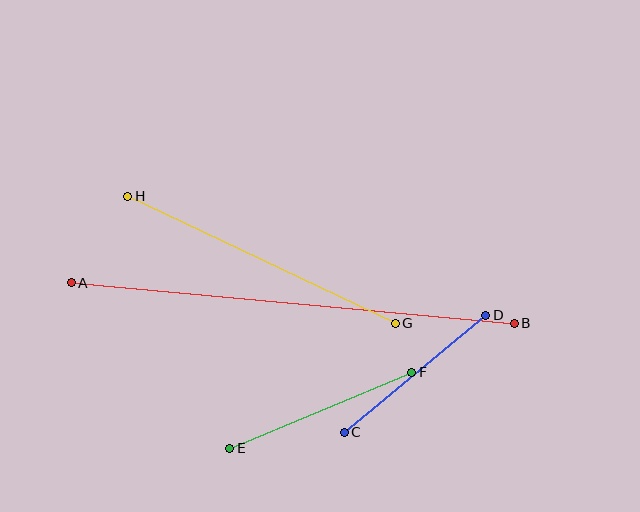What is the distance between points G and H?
The distance is approximately 296 pixels.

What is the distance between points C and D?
The distance is approximately 184 pixels.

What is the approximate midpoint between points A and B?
The midpoint is at approximately (293, 303) pixels.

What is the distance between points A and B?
The distance is approximately 445 pixels.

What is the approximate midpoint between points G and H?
The midpoint is at approximately (262, 260) pixels.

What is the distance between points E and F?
The distance is approximately 197 pixels.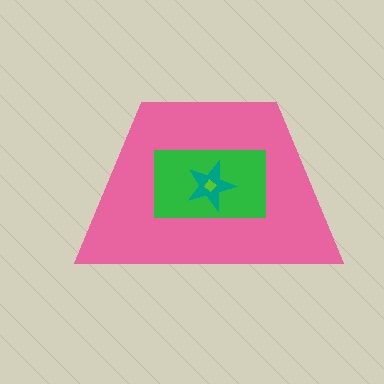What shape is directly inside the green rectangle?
The teal star.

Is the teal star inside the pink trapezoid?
Yes.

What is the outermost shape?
The pink trapezoid.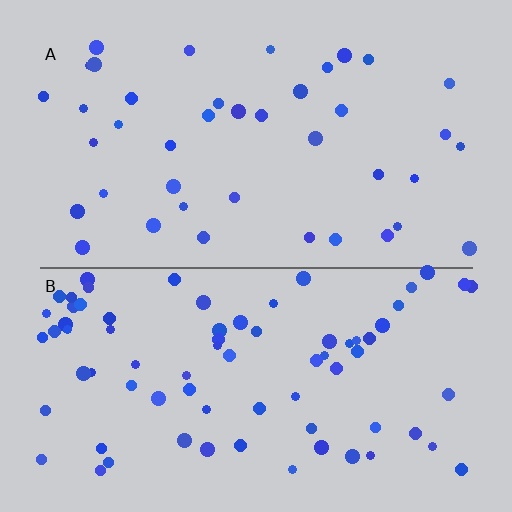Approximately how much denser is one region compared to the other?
Approximately 1.9× — region B over region A.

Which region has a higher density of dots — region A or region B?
B (the bottom).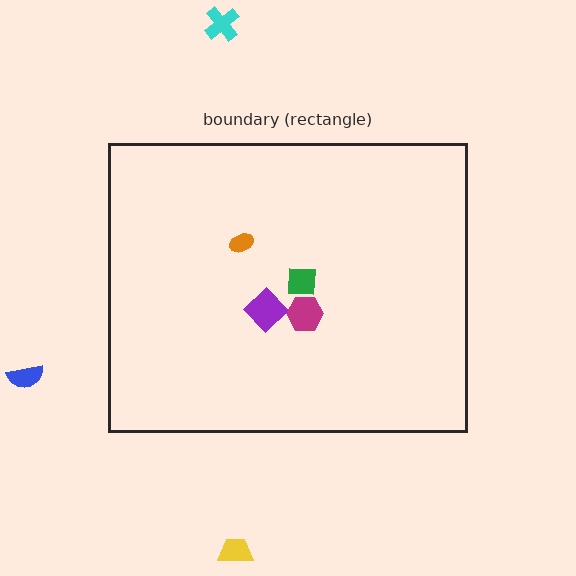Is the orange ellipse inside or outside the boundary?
Inside.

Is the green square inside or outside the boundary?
Inside.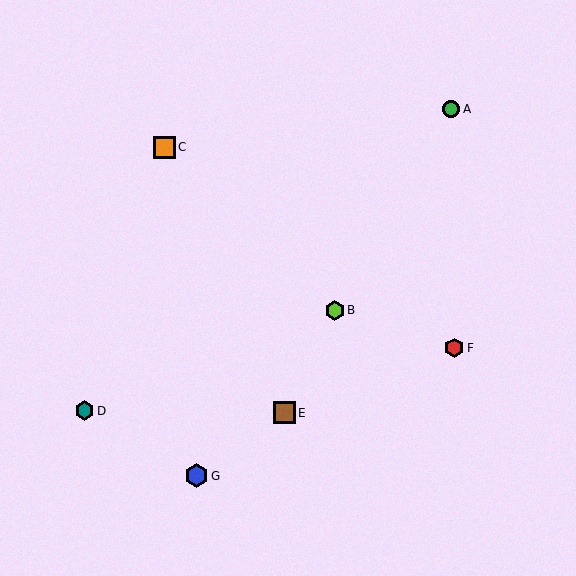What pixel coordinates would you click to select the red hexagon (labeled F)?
Click at (454, 348) to select the red hexagon F.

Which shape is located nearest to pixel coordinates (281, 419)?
The brown square (labeled E) at (284, 413) is nearest to that location.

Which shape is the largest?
The blue hexagon (labeled G) is the largest.